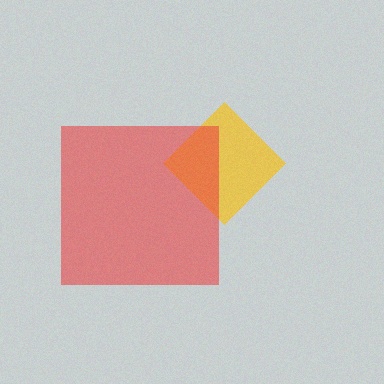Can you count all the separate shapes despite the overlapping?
Yes, there are 2 separate shapes.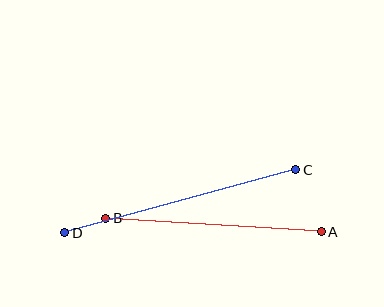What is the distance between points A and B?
The distance is approximately 216 pixels.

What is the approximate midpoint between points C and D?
The midpoint is at approximately (180, 201) pixels.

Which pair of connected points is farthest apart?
Points C and D are farthest apart.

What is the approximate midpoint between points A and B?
The midpoint is at approximately (213, 225) pixels.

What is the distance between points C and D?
The distance is approximately 240 pixels.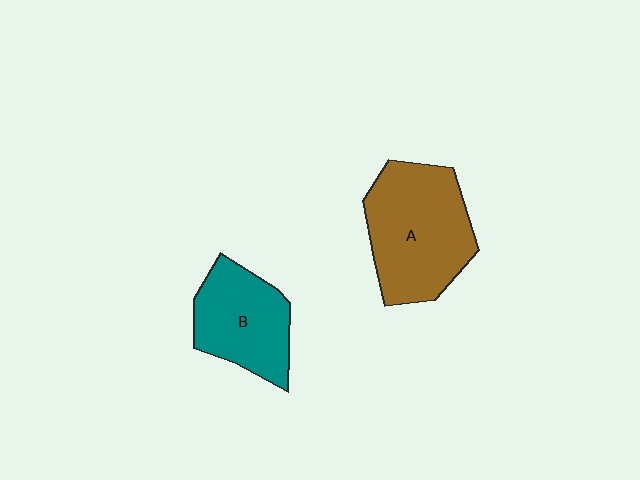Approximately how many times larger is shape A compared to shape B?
Approximately 1.4 times.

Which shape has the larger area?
Shape A (brown).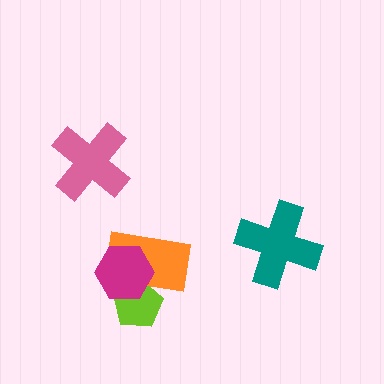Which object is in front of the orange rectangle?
The magenta hexagon is in front of the orange rectangle.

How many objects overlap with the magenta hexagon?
2 objects overlap with the magenta hexagon.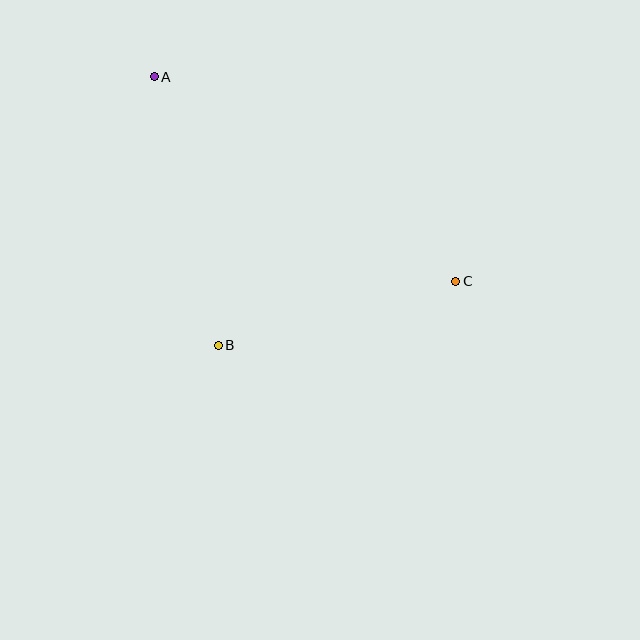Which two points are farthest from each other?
Points A and C are farthest from each other.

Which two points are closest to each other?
Points B and C are closest to each other.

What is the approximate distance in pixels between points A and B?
The distance between A and B is approximately 276 pixels.